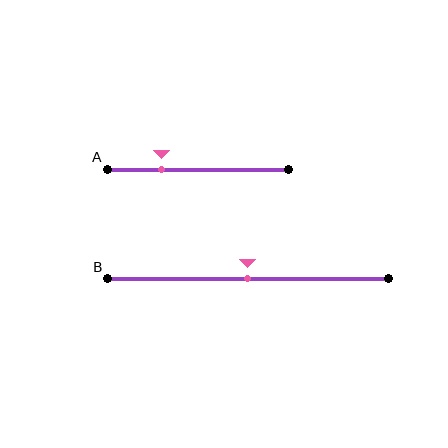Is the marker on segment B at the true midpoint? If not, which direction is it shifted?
Yes, the marker on segment B is at the true midpoint.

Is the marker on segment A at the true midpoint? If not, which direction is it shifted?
No, the marker on segment A is shifted to the left by about 20% of the segment length.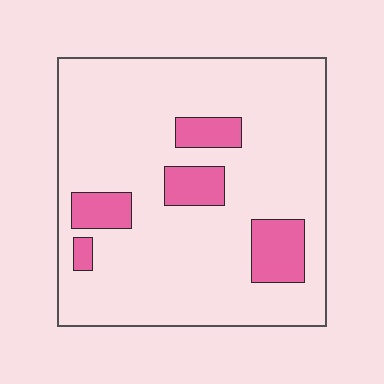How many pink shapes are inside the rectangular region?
5.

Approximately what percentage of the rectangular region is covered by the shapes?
Approximately 15%.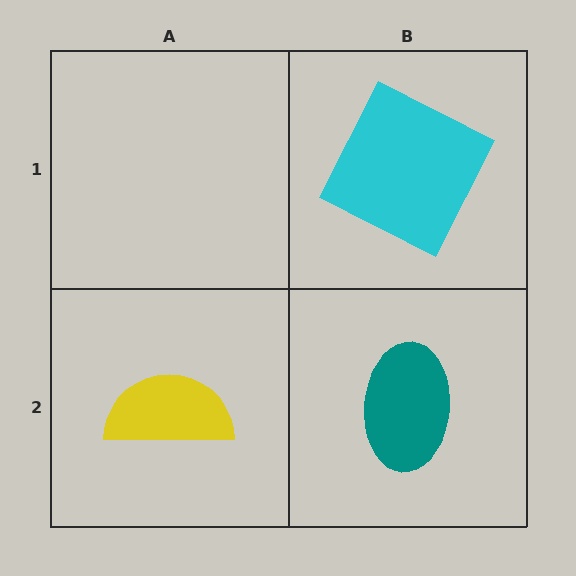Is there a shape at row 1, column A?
No, that cell is empty.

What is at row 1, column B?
A cyan square.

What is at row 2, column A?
A yellow semicircle.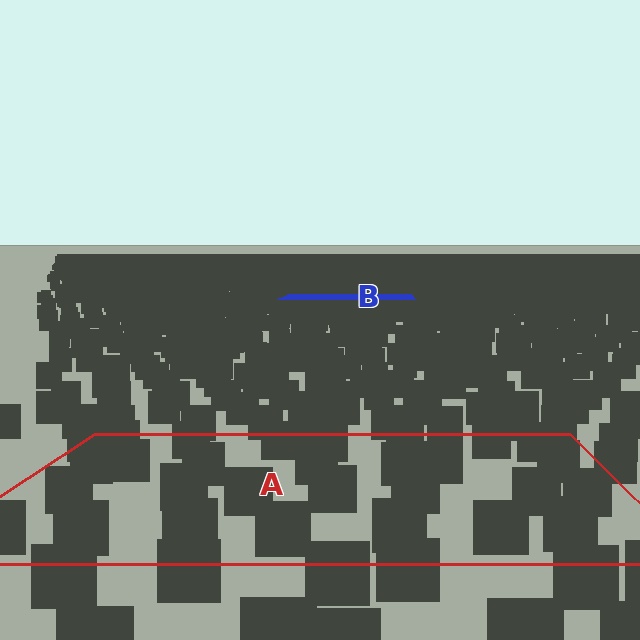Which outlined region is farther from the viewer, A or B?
Region B is farther from the viewer — the texture elements inside it appear smaller and more densely packed.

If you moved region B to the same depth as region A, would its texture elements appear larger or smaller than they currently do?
They would appear larger. At a closer depth, the same texture elements are projected at a bigger on-screen size.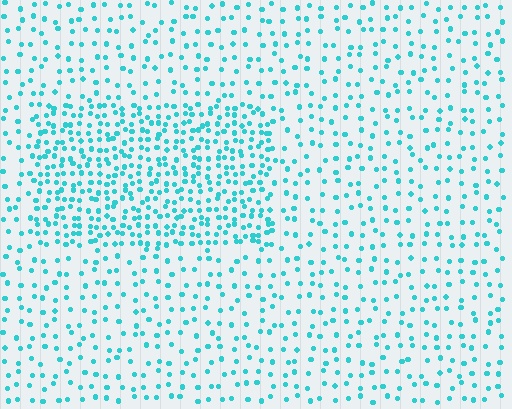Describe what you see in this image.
The image contains small cyan elements arranged at two different densities. A rectangle-shaped region is visible where the elements are more densely packed than the surrounding area.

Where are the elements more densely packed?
The elements are more densely packed inside the rectangle boundary.